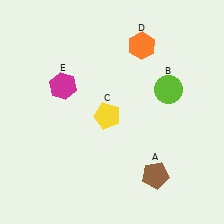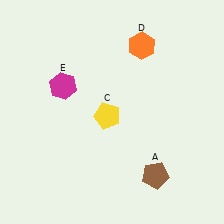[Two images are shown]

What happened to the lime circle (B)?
The lime circle (B) was removed in Image 2. It was in the top-right area of Image 1.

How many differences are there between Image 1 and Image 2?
There is 1 difference between the two images.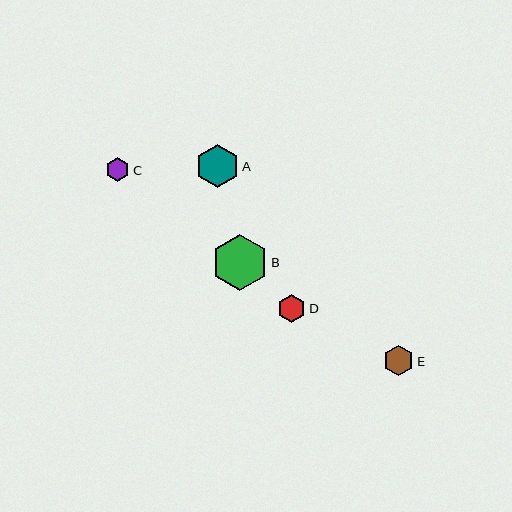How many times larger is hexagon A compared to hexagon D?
Hexagon A is approximately 1.6 times the size of hexagon D.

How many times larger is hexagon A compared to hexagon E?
Hexagon A is approximately 1.4 times the size of hexagon E.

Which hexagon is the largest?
Hexagon B is the largest with a size of approximately 56 pixels.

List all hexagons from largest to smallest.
From largest to smallest: B, A, E, D, C.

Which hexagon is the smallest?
Hexagon C is the smallest with a size of approximately 24 pixels.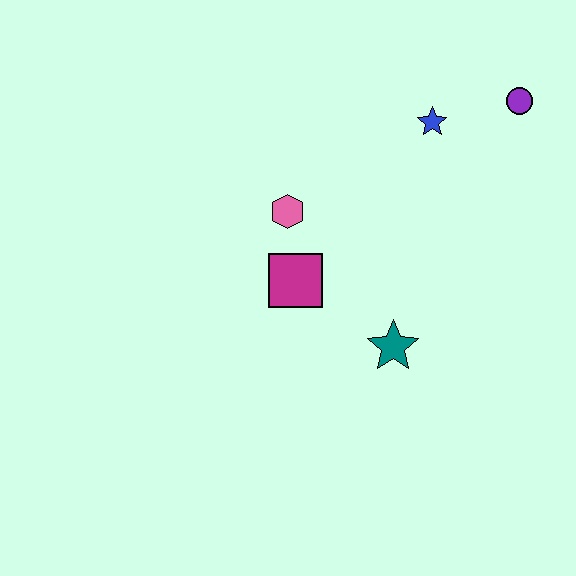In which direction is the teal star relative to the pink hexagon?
The teal star is below the pink hexagon.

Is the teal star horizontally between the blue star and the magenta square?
Yes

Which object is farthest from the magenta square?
The purple circle is farthest from the magenta square.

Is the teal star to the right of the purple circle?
No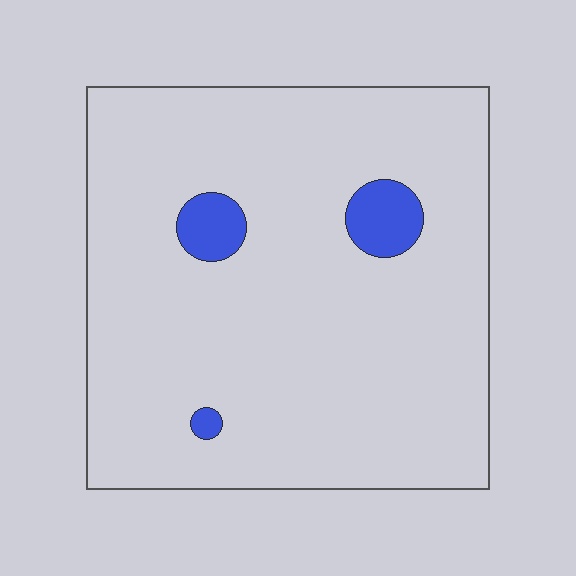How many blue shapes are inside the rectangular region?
3.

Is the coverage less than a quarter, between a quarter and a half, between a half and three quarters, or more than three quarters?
Less than a quarter.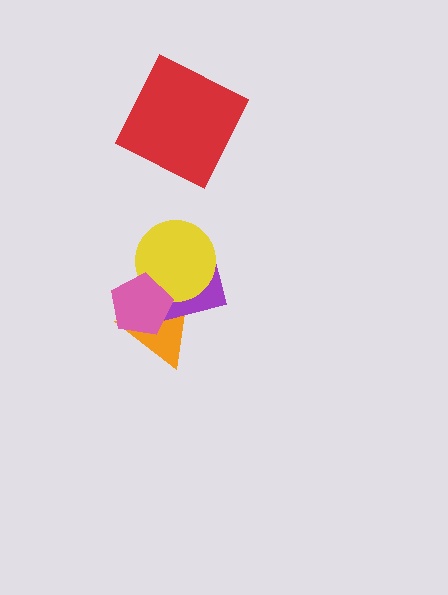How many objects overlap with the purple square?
3 objects overlap with the purple square.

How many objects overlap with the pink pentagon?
3 objects overlap with the pink pentagon.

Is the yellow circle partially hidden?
Yes, it is partially covered by another shape.